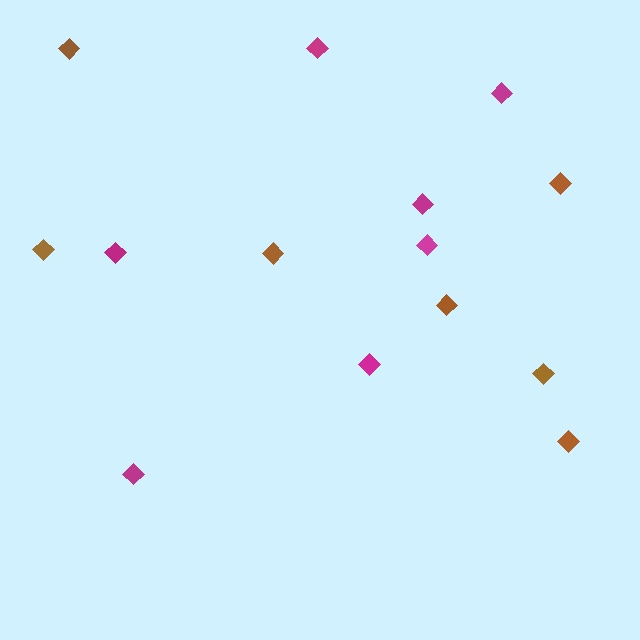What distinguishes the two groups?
There are 2 groups: one group of magenta diamonds (7) and one group of brown diamonds (7).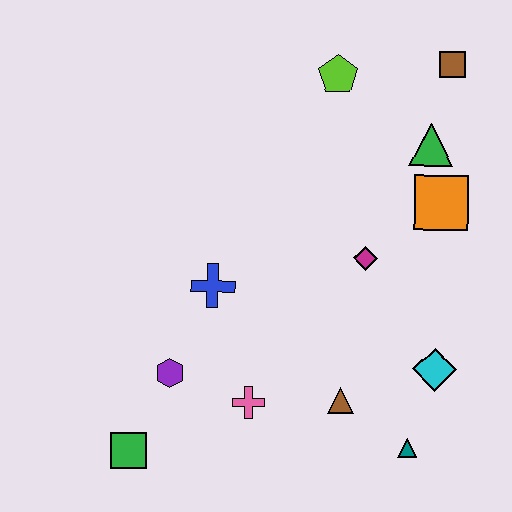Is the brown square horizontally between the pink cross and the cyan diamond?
No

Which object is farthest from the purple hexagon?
The brown square is farthest from the purple hexagon.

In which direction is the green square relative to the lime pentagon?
The green square is below the lime pentagon.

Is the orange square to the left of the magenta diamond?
No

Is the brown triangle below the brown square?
Yes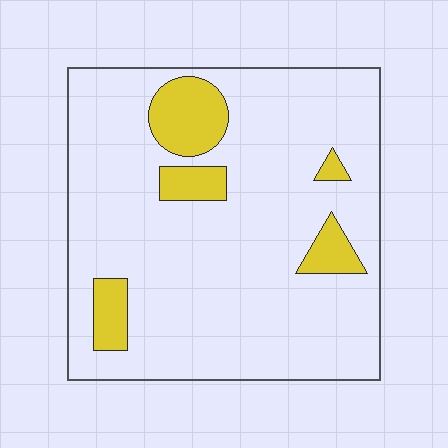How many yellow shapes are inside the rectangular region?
5.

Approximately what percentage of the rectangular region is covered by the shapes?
Approximately 15%.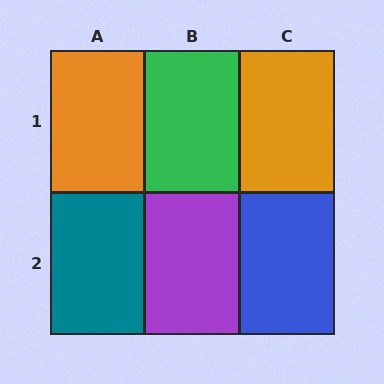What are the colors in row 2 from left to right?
Teal, purple, blue.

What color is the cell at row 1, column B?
Green.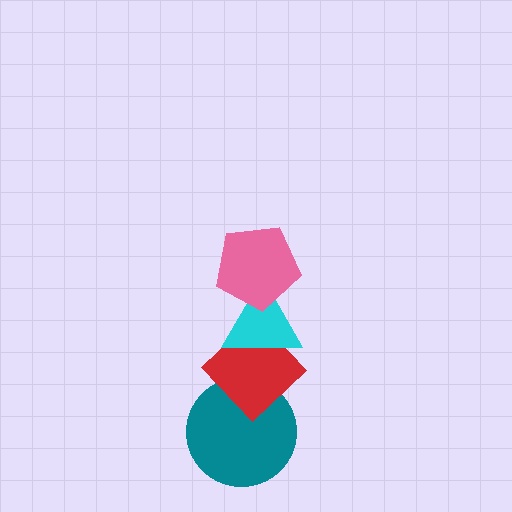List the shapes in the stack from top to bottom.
From top to bottom: the pink pentagon, the cyan triangle, the red diamond, the teal circle.